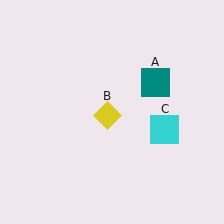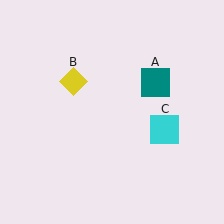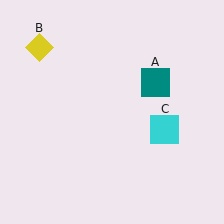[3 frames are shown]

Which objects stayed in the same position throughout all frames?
Teal square (object A) and cyan square (object C) remained stationary.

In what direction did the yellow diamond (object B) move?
The yellow diamond (object B) moved up and to the left.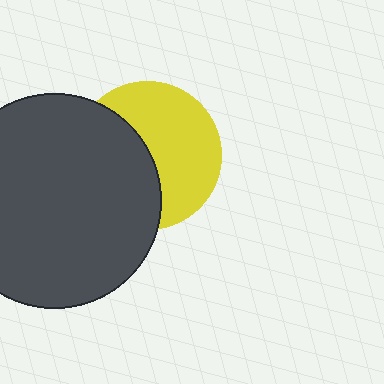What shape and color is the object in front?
The object in front is a dark gray circle.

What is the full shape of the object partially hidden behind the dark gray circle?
The partially hidden object is a yellow circle.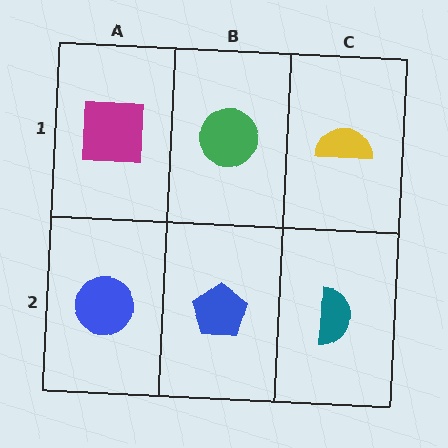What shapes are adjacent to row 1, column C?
A teal semicircle (row 2, column C), a green circle (row 1, column B).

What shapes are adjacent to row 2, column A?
A magenta square (row 1, column A), a blue pentagon (row 2, column B).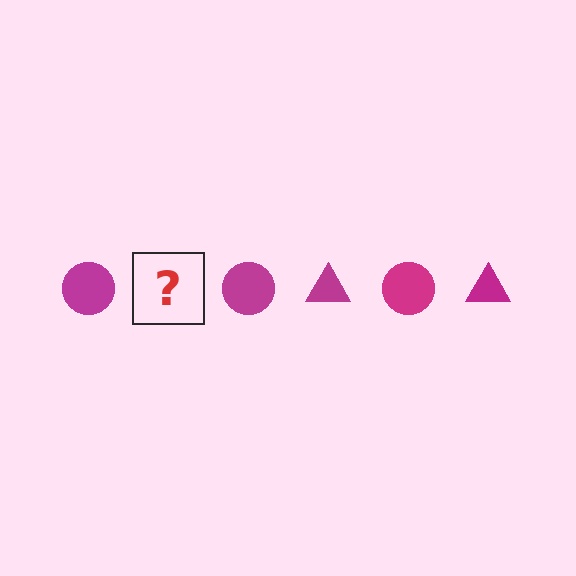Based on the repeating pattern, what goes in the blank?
The blank should be a magenta triangle.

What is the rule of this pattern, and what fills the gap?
The rule is that the pattern cycles through circle, triangle shapes in magenta. The gap should be filled with a magenta triangle.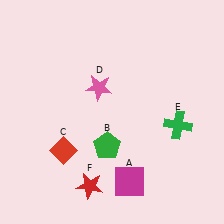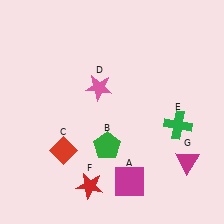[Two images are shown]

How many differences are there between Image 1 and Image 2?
There is 1 difference between the two images.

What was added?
A magenta triangle (G) was added in Image 2.